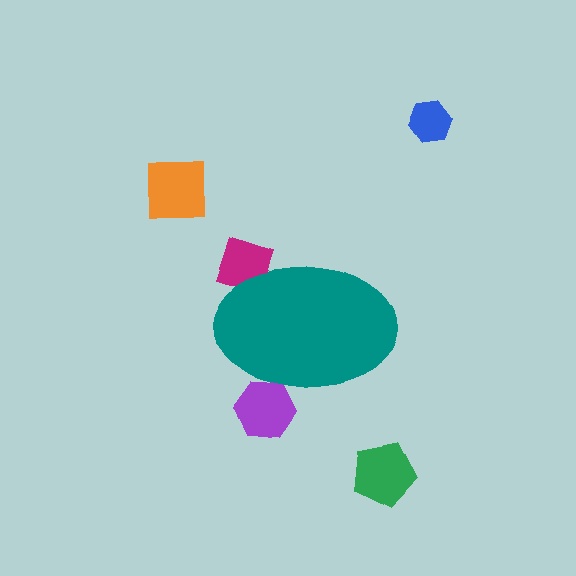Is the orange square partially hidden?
No, the orange square is fully visible.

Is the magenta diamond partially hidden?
Yes, the magenta diamond is partially hidden behind the teal ellipse.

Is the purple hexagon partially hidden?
Yes, the purple hexagon is partially hidden behind the teal ellipse.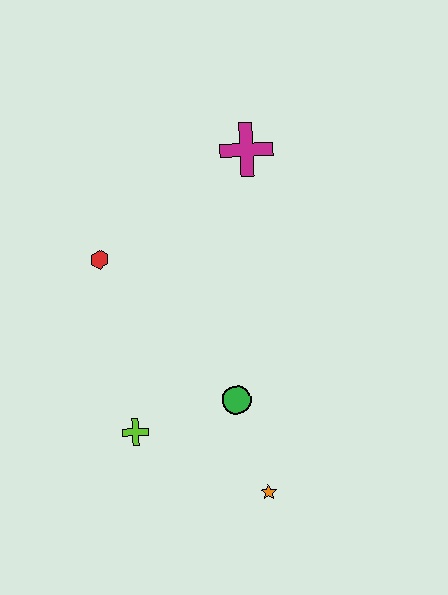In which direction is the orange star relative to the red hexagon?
The orange star is below the red hexagon.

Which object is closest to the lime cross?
The green circle is closest to the lime cross.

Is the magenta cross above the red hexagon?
Yes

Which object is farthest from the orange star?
The magenta cross is farthest from the orange star.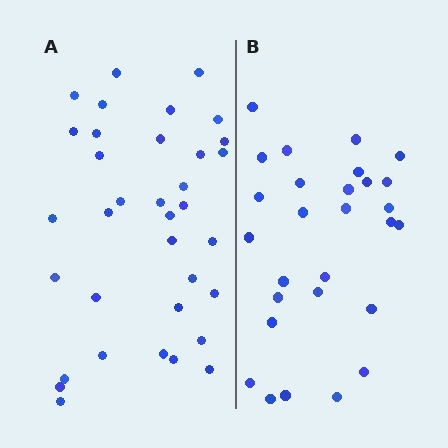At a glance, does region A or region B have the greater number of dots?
Region A (the left region) has more dots.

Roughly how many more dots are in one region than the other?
Region A has roughly 8 or so more dots than region B.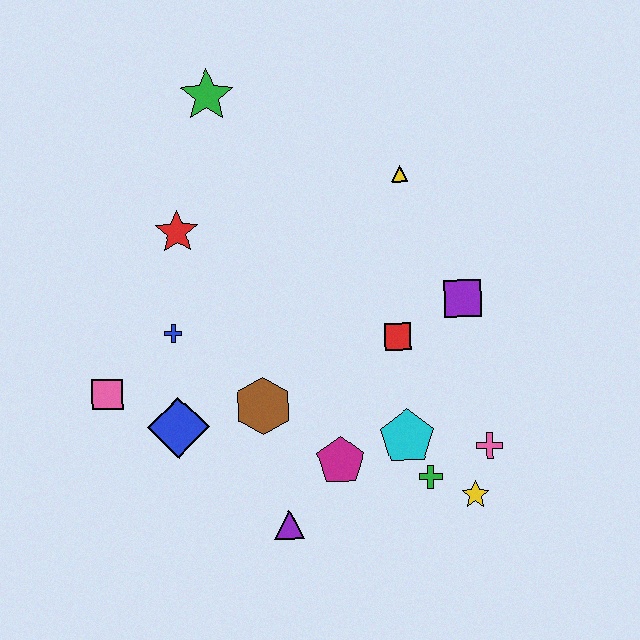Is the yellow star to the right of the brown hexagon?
Yes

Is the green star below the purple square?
No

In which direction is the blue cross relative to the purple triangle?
The blue cross is above the purple triangle.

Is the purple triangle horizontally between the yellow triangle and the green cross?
No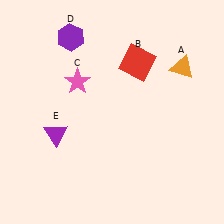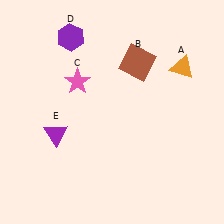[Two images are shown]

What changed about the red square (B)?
In Image 1, B is red. In Image 2, it changed to brown.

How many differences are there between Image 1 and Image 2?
There is 1 difference between the two images.